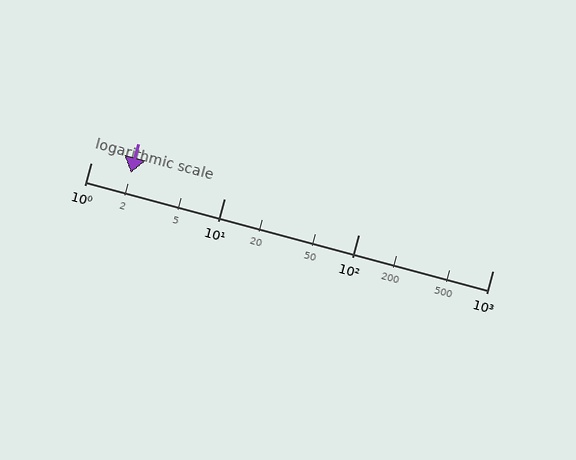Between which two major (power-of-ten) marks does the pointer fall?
The pointer is between 1 and 10.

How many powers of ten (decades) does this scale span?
The scale spans 3 decades, from 1 to 1000.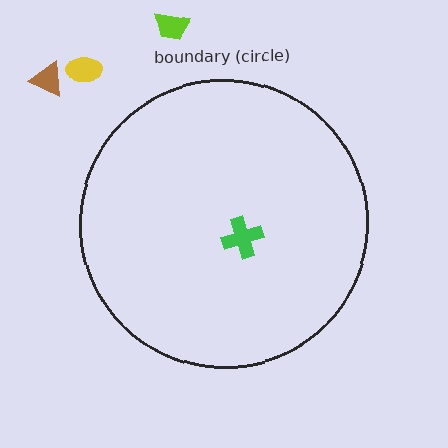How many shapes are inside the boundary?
1 inside, 3 outside.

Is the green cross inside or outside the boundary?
Inside.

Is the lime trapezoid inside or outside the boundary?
Outside.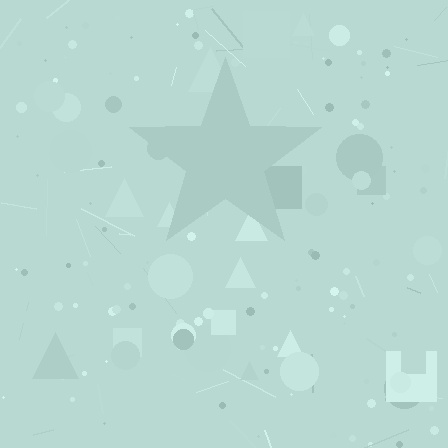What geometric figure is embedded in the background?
A star is embedded in the background.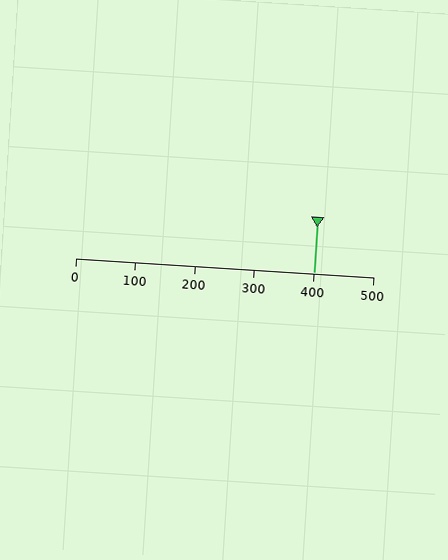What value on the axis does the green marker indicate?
The marker indicates approximately 400.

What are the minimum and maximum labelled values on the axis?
The axis runs from 0 to 500.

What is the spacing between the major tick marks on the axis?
The major ticks are spaced 100 apart.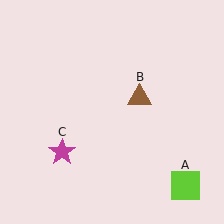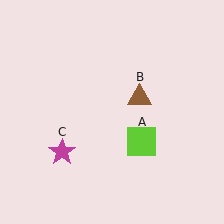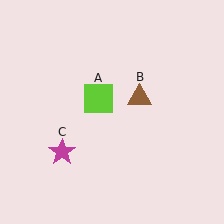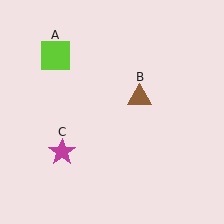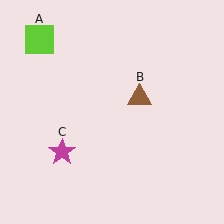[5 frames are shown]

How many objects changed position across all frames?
1 object changed position: lime square (object A).